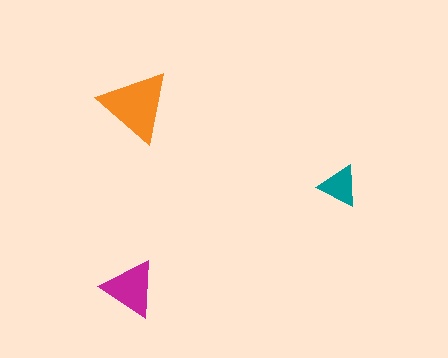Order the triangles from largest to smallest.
the orange one, the magenta one, the teal one.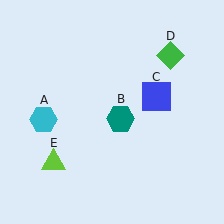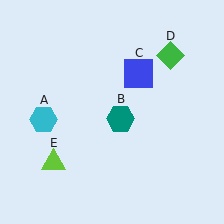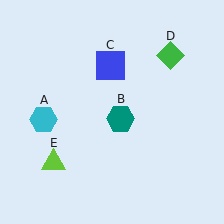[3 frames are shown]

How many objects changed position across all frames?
1 object changed position: blue square (object C).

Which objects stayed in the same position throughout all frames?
Cyan hexagon (object A) and teal hexagon (object B) and green diamond (object D) and lime triangle (object E) remained stationary.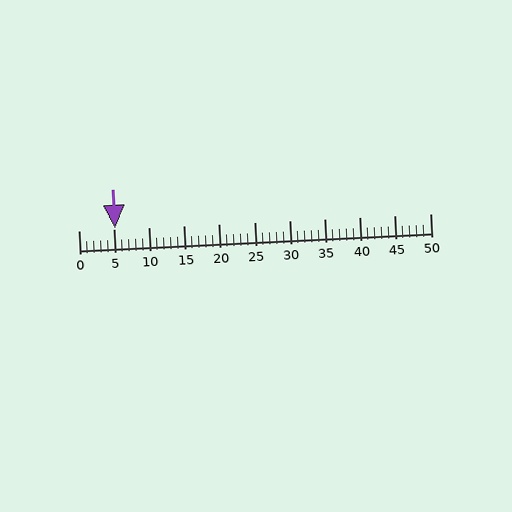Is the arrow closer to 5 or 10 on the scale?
The arrow is closer to 5.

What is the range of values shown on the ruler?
The ruler shows values from 0 to 50.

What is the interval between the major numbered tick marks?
The major tick marks are spaced 5 units apart.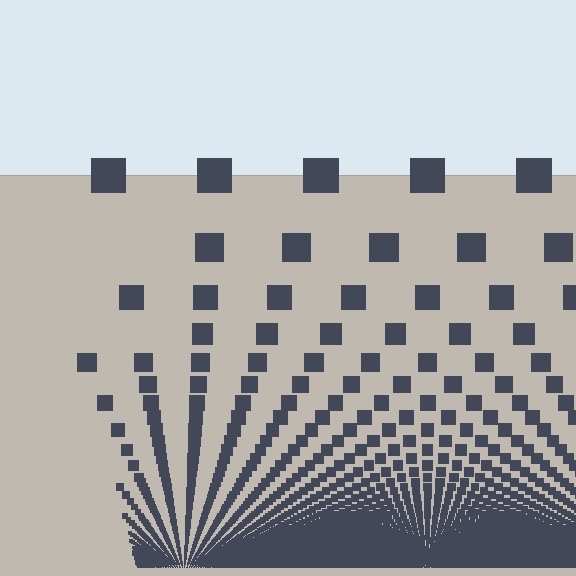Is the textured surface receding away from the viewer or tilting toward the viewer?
The surface appears to tilt toward the viewer. Texture elements get larger and sparser toward the top.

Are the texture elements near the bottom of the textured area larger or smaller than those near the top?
Smaller. The gradient is inverted — elements near the bottom are smaller and denser.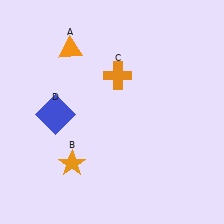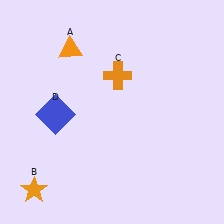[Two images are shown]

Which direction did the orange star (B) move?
The orange star (B) moved left.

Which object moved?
The orange star (B) moved left.